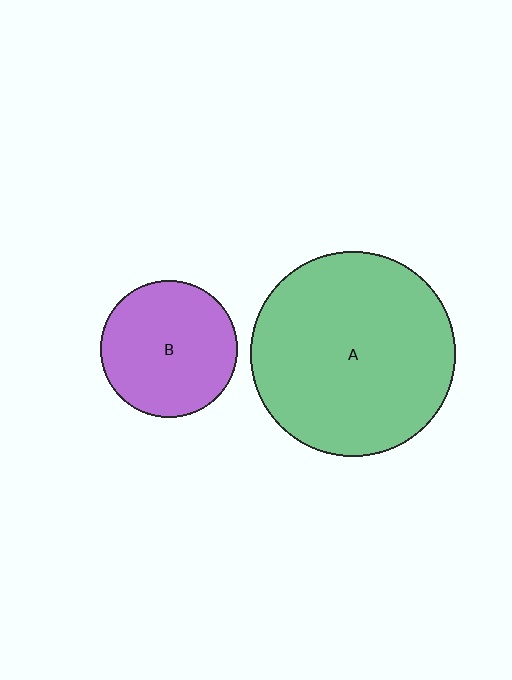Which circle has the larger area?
Circle A (green).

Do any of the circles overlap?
No, none of the circles overlap.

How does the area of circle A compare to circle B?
Approximately 2.2 times.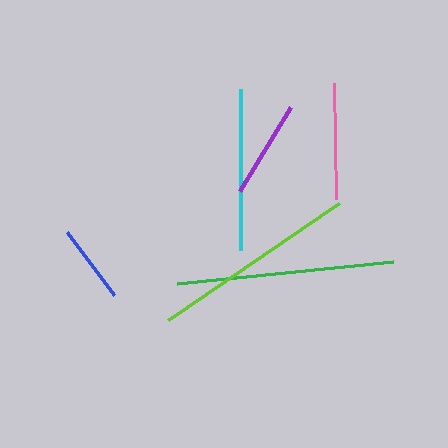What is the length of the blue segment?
The blue segment is approximately 79 pixels long.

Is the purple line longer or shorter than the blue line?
The purple line is longer than the blue line.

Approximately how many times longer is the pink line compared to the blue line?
The pink line is approximately 1.5 times the length of the blue line.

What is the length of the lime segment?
The lime segment is approximately 207 pixels long.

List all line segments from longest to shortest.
From longest to shortest: green, lime, cyan, pink, purple, blue.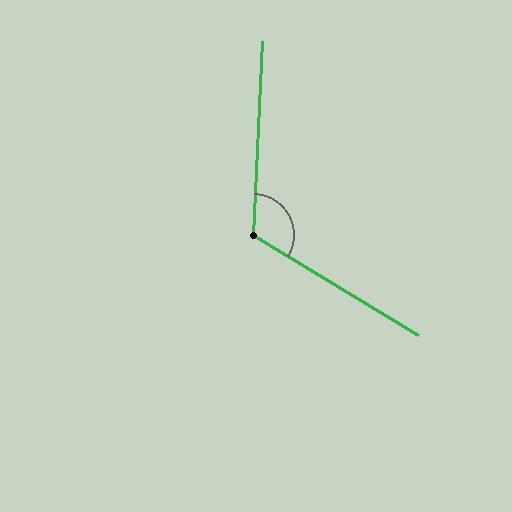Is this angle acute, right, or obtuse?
It is obtuse.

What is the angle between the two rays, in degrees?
Approximately 118 degrees.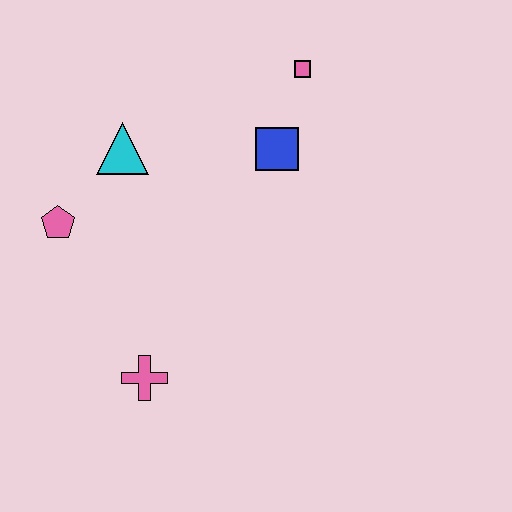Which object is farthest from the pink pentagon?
The pink square is farthest from the pink pentagon.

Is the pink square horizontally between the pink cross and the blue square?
No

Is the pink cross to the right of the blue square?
No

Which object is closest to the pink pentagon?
The cyan triangle is closest to the pink pentagon.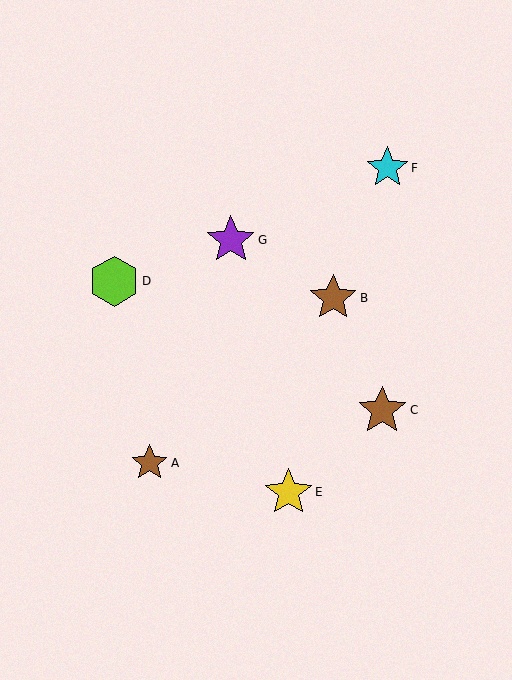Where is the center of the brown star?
The center of the brown star is at (149, 463).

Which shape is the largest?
The lime hexagon (labeled D) is the largest.